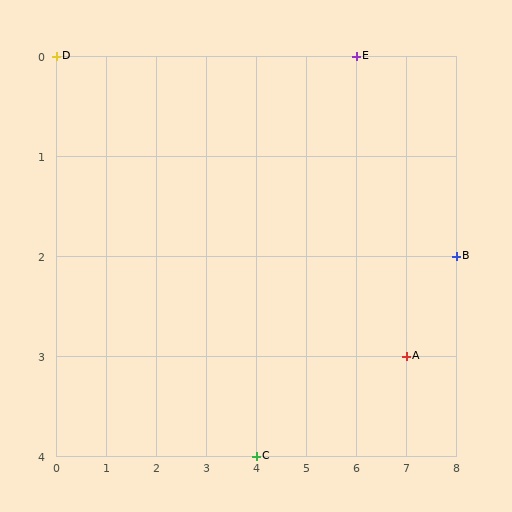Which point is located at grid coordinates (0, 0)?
Point D is at (0, 0).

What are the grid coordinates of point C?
Point C is at grid coordinates (4, 4).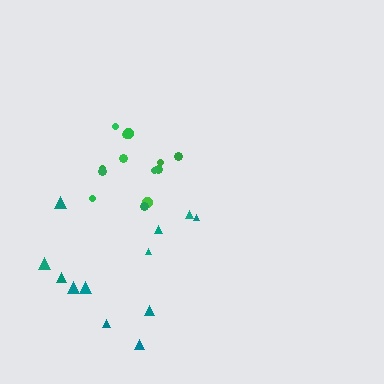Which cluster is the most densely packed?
Green.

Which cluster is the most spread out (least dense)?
Teal.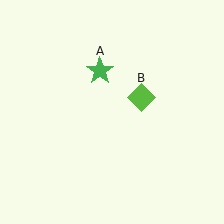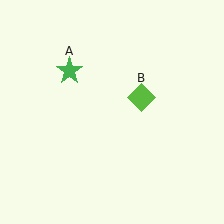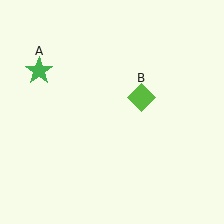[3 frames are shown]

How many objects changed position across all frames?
1 object changed position: green star (object A).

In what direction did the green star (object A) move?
The green star (object A) moved left.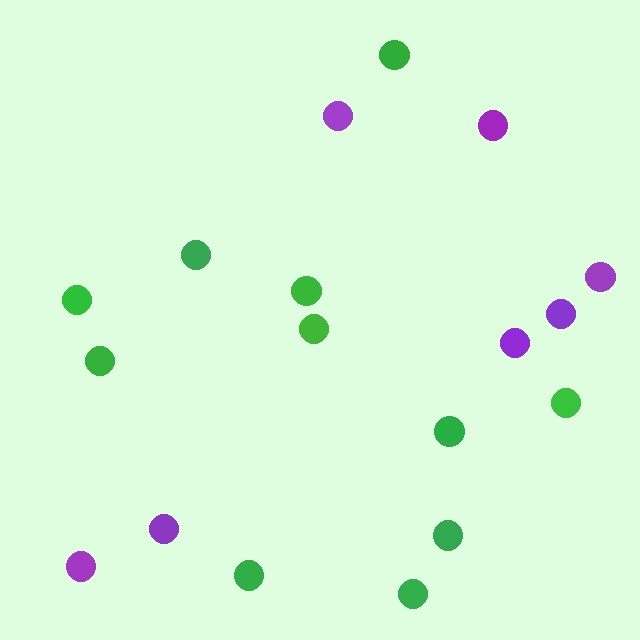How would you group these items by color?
There are 2 groups: one group of purple circles (7) and one group of green circles (11).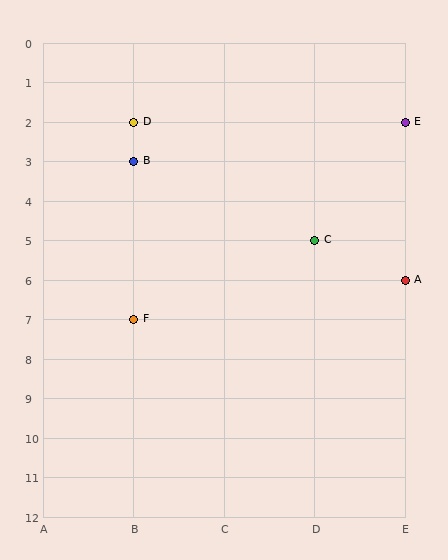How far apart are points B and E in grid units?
Points B and E are 3 columns and 1 row apart (about 3.2 grid units diagonally).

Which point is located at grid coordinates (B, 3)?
Point B is at (B, 3).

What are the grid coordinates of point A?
Point A is at grid coordinates (E, 6).